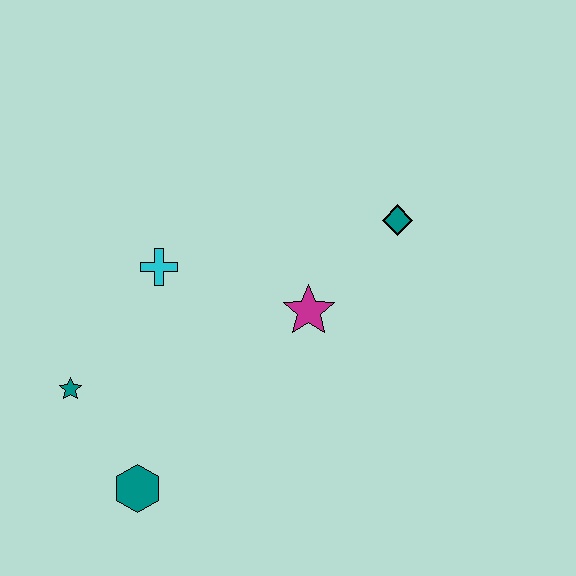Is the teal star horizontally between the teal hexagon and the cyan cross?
No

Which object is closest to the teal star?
The teal hexagon is closest to the teal star.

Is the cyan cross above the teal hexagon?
Yes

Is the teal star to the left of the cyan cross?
Yes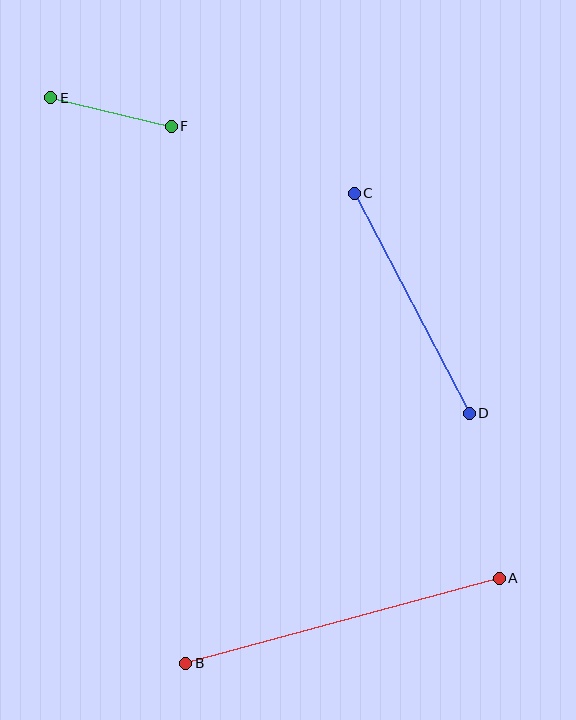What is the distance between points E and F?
The distance is approximately 124 pixels.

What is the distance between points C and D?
The distance is approximately 248 pixels.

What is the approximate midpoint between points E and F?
The midpoint is at approximately (111, 112) pixels.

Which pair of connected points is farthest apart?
Points A and B are farthest apart.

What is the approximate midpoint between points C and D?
The midpoint is at approximately (412, 303) pixels.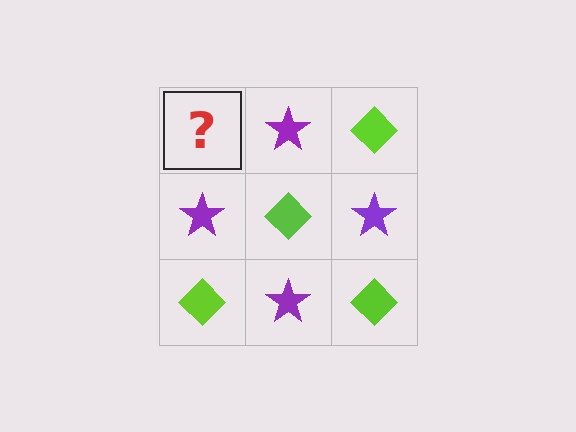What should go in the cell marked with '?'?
The missing cell should contain a lime diamond.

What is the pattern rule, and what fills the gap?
The rule is that it alternates lime diamond and purple star in a checkerboard pattern. The gap should be filled with a lime diamond.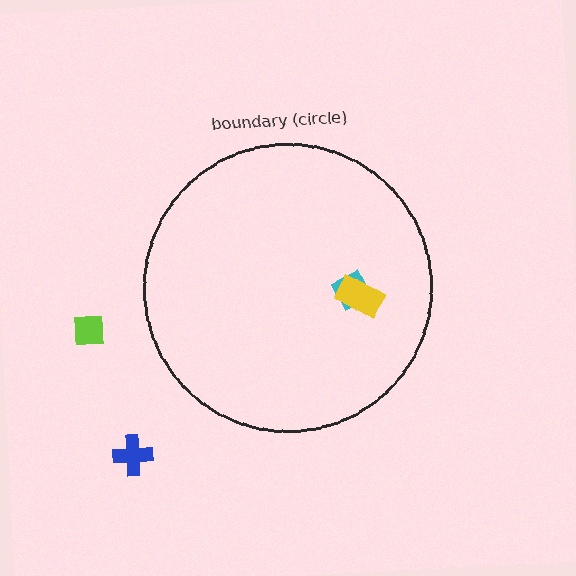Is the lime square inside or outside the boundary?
Outside.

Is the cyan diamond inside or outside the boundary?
Inside.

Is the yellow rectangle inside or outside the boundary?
Inside.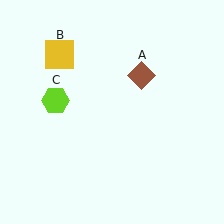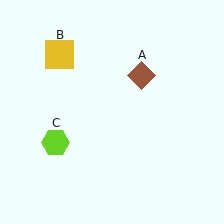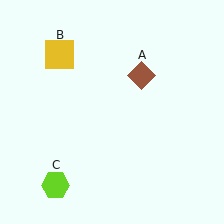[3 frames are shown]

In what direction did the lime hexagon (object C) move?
The lime hexagon (object C) moved down.